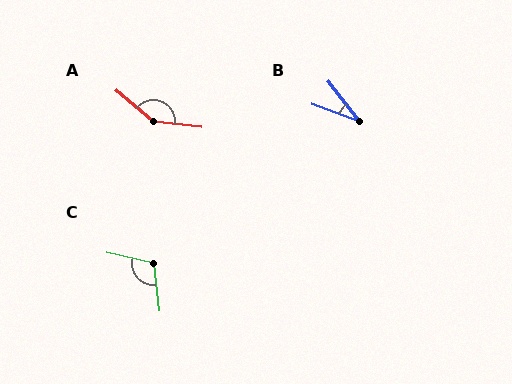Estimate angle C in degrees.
Approximately 109 degrees.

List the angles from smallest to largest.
B (32°), C (109°), A (147°).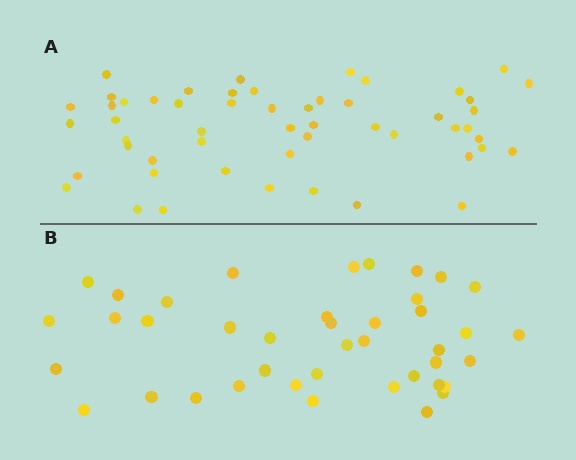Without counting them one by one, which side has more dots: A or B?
Region A (the top region) has more dots.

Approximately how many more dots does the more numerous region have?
Region A has roughly 12 or so more dots than region B.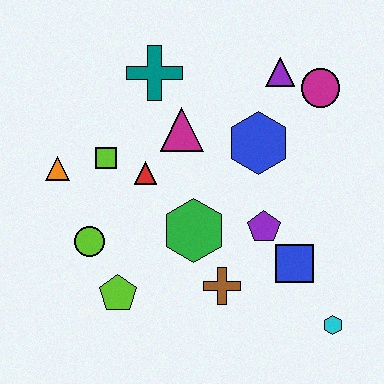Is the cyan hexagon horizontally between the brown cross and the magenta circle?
No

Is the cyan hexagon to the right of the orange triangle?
Yes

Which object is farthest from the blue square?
The orange triangle is farthest from the blue square.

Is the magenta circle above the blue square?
Yes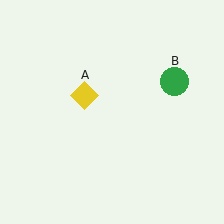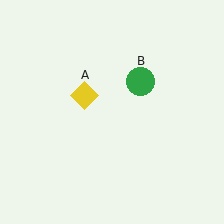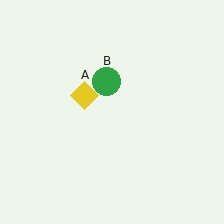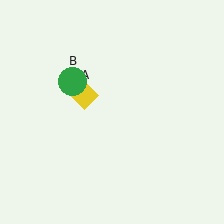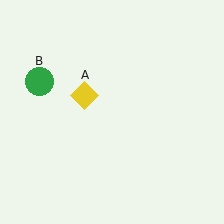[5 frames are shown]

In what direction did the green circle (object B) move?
The green circle (object B) moved left.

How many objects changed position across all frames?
1 object changed position: green circle (object B).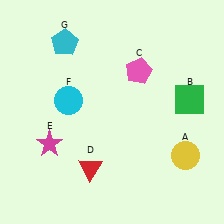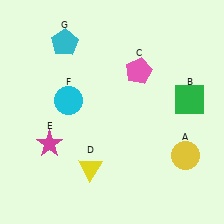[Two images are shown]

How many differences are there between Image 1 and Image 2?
There is 1 difference between the two images.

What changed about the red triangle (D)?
In Image 1, D is red. In Image 2, it changed to yellow.